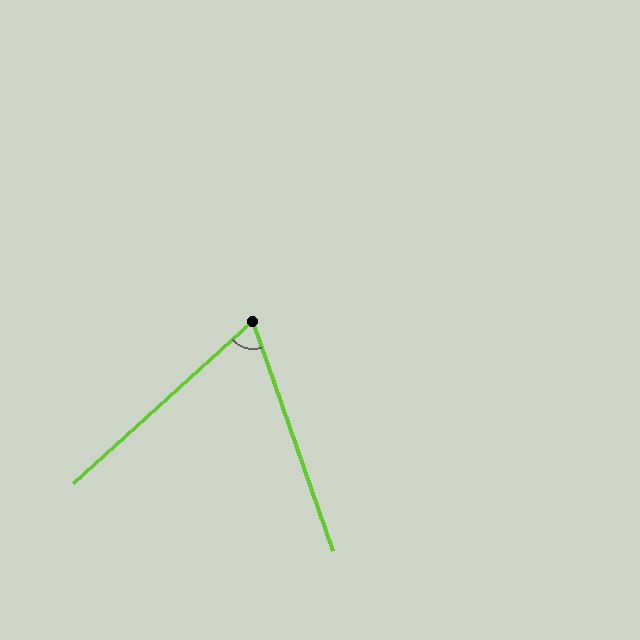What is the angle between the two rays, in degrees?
Approximately 67 degrees.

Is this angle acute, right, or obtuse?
It is acute.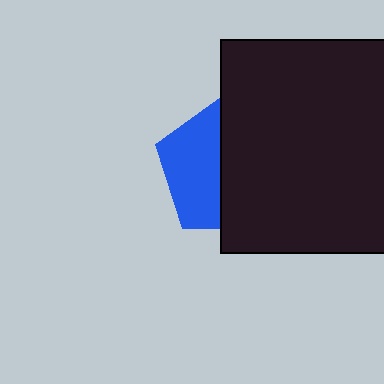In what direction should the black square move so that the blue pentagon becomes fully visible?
The black square should move right. That is the shortest direction to clear the overlap and leave the blue pentagon fully visible.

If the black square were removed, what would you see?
You would see the complete blue pentagon.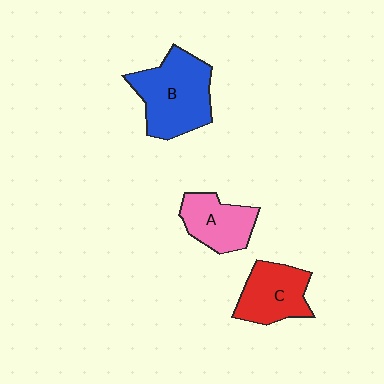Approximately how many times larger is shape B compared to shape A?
Approximately 1.6 times.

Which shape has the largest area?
Shape B (blue).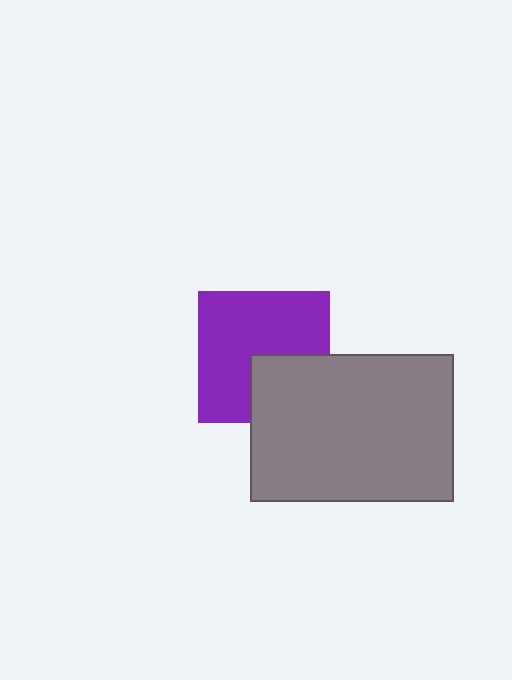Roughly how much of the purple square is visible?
Most of it is visible (roughly 68%).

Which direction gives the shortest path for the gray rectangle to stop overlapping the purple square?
Moving toward the lower-right gives the shortest separation.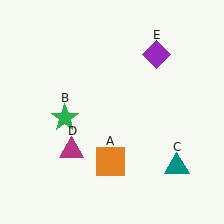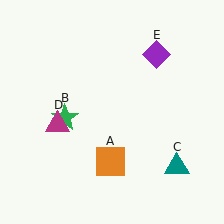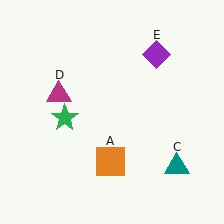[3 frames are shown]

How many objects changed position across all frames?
1 object changed position: magenta triangle (object D).